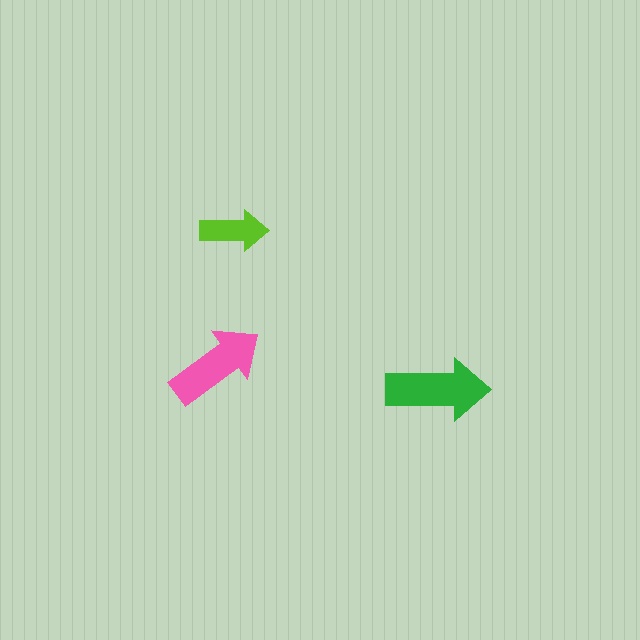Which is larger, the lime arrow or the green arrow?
The green one.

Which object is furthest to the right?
The green arrow is rightmost.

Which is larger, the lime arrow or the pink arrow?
The pink one.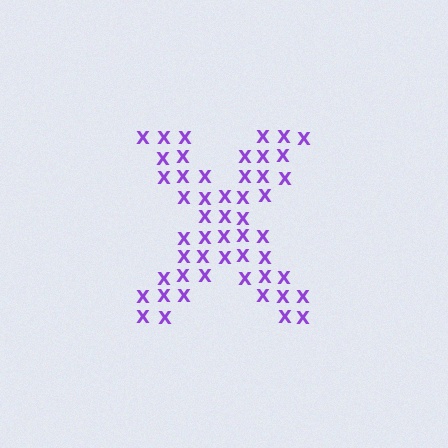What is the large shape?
The large shape is the letter X.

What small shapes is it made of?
It is made of small letter X's.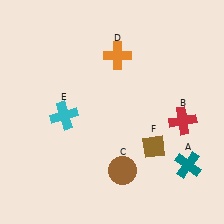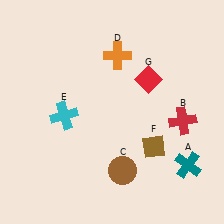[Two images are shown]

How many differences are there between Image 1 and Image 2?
There is 1 difference between the two images.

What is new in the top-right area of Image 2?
A red diamond (G) was added in the top-right area of Image 2.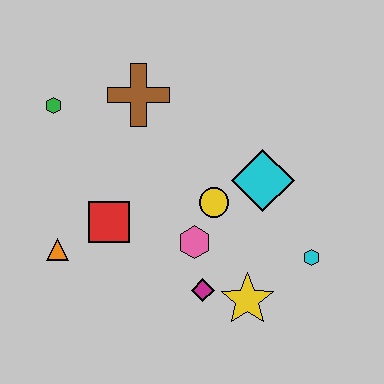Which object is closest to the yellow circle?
The pink hexagon is closest to the yellow circle.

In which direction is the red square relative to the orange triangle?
The red square is to the right of the orange triangle.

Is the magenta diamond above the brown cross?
No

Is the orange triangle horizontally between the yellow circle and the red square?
No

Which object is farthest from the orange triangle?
The cyan hexagon is farthest from the orange triangle.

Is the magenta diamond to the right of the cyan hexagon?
No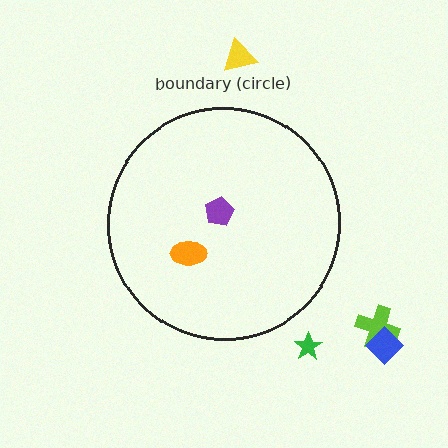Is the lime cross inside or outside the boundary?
Outside.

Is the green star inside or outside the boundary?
Outside.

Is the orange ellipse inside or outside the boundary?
Inside.